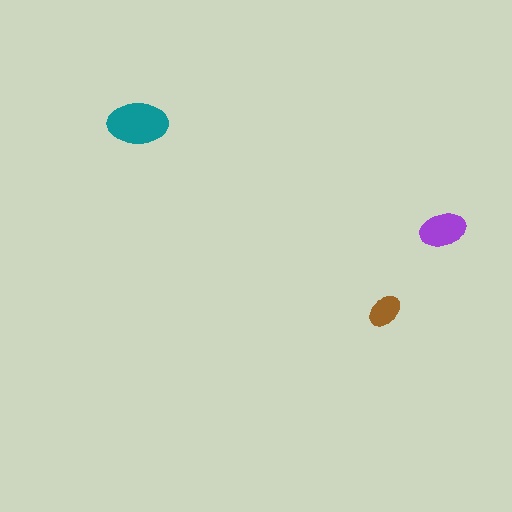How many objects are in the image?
There are 3 objects in the image.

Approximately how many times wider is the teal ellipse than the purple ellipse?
About 1.5 times wider.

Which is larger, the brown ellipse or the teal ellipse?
The teal one.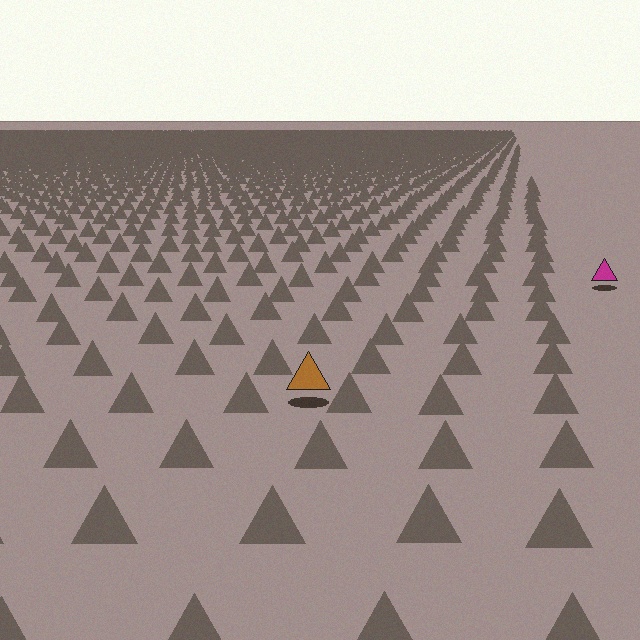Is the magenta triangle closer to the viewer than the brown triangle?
No. The brown triangle is closer — you can tell from the texture gradient: the ground texture is coarser near it.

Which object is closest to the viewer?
The brown triangle is closest. The texture marks near it are larger and more spread out.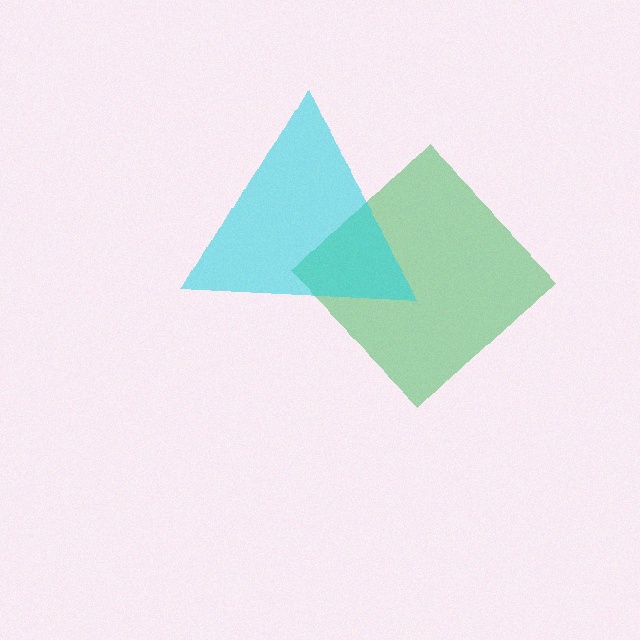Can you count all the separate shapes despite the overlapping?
Yes, there are 2 separate shapes.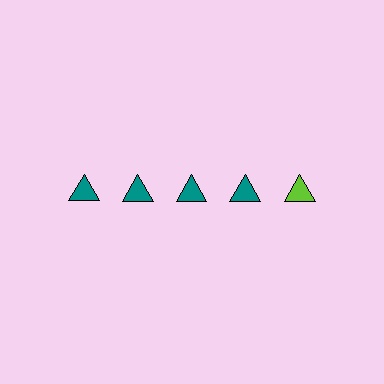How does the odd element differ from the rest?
It has a different color: lime instead of teal.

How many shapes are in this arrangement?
There are 5 shapes arranged in a grid pattern.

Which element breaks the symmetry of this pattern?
The lime triangle in the top row, rightmost column breaks the symmetry. All other shapes are teal triangles.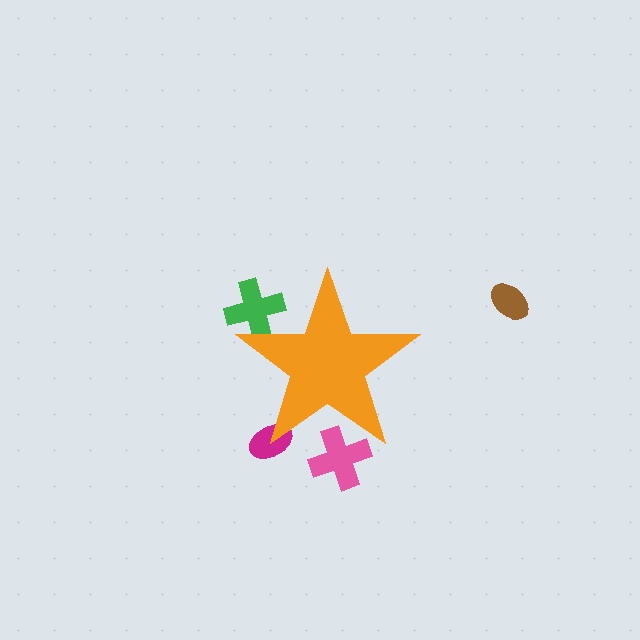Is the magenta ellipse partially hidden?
Yes, the magenta ellipse is partially hidden behind the orange star.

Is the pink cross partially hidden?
Yes, the pink cross is partially hidden behind the orange star.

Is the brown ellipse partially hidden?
No, the brown ellipse is fully visible.